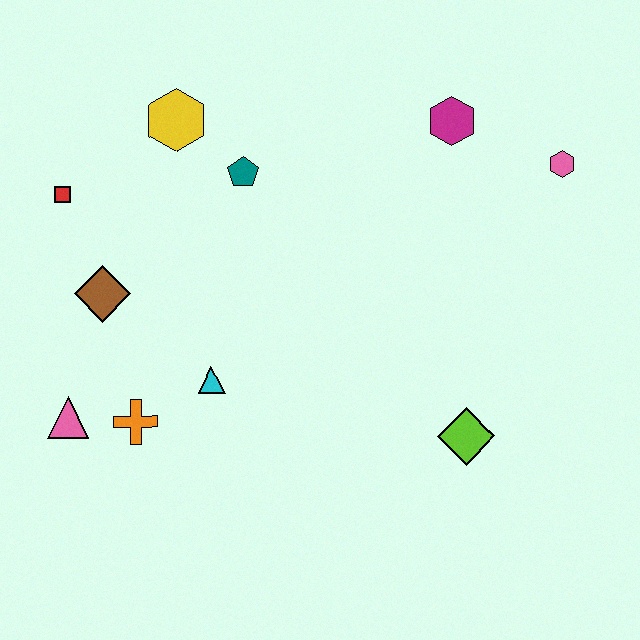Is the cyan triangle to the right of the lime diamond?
No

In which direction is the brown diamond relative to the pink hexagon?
The brown diamond is to the left of the pink hexagon.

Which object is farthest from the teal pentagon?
The lime diamond is farthest from the teal pentagon.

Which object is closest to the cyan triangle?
The orange cross is closest to the cyan triangle.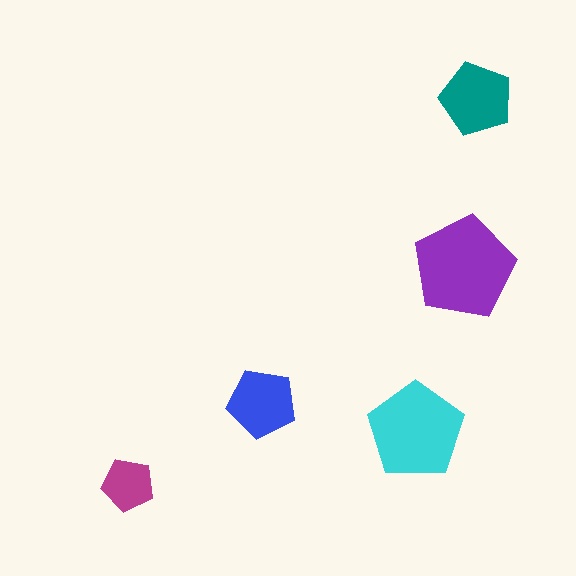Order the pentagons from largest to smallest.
the purple one, the cyan one, the teal one, the blue one, the magenta one.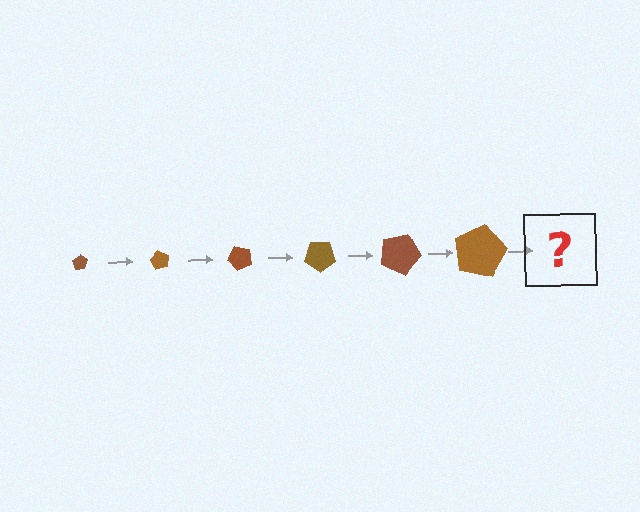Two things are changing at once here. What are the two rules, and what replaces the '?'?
The two rules are that the pentagon grows larger each step and it rotates 60 degrees each step. The '?' should be a pentagon, larger than the previous one and rotated 360 degrees from the start.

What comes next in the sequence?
The next element should be a pentagon, larger than the previous one and rotated 360 degrees from the start.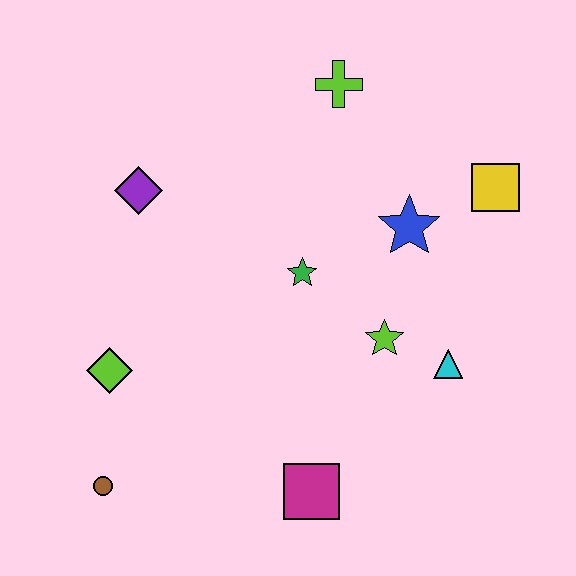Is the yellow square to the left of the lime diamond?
No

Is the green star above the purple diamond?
No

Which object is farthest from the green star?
The brown circle is farthest from the green star.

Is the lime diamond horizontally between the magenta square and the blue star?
No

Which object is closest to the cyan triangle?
The lime star is closest to the cyan triangle.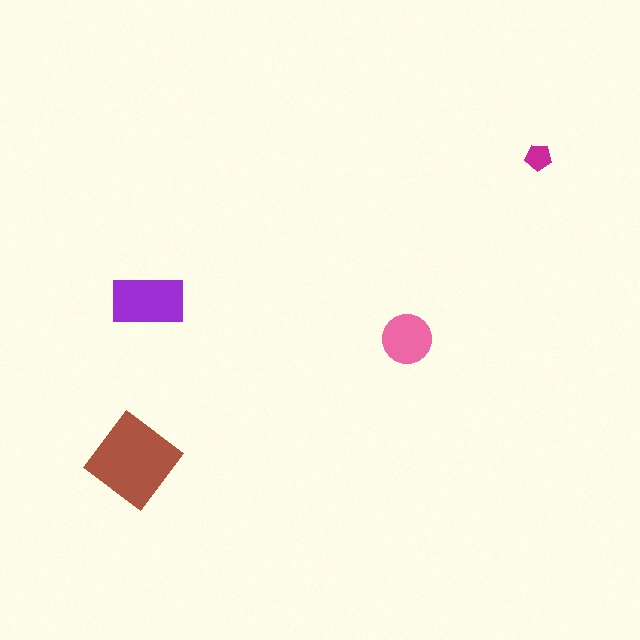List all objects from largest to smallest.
The brown diamond, the purple rectangle, the pink circle, the magenta pentagon.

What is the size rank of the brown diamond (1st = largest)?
1st.